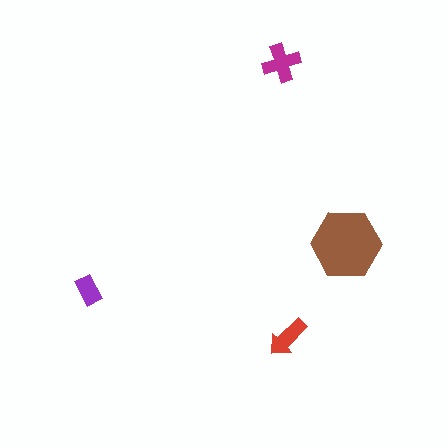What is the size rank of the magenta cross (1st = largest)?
2nd.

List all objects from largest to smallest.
The brown hexagon, the magenta cross, the red arrow, the purple rectangle.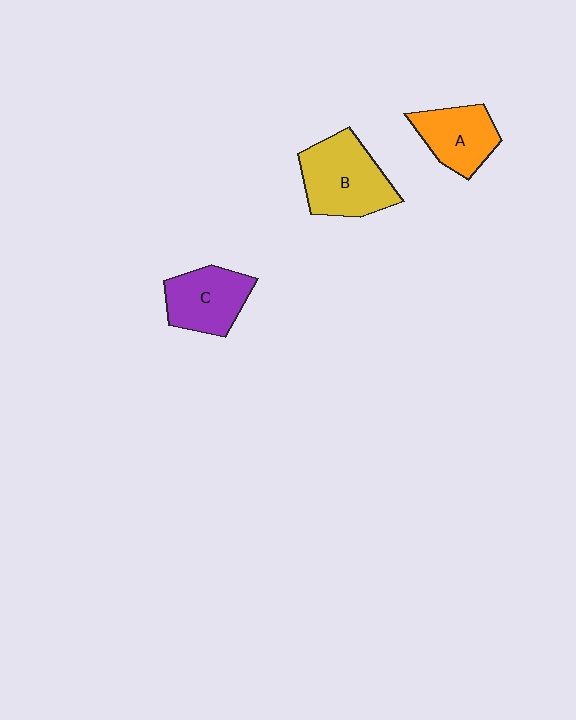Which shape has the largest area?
Shape B (yellow).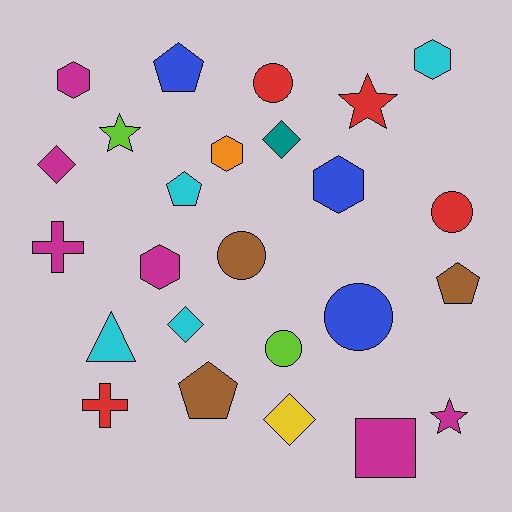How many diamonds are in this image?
There are 4 diamonds.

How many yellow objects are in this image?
There is 1 yellow object.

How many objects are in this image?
There are 25 objects.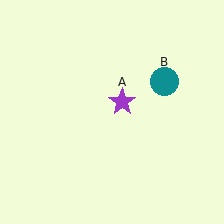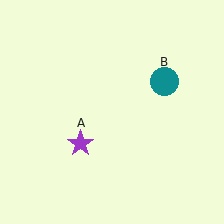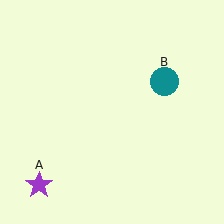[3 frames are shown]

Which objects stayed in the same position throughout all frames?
Teal circle (object B) remained stationary.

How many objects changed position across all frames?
1 object changed position: purple star (object A).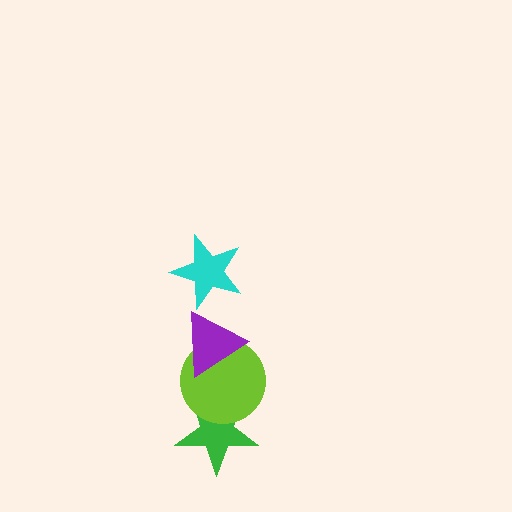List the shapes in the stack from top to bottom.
From top to bottom: the cyan star, the purple triangle, the lime circle, the green star.